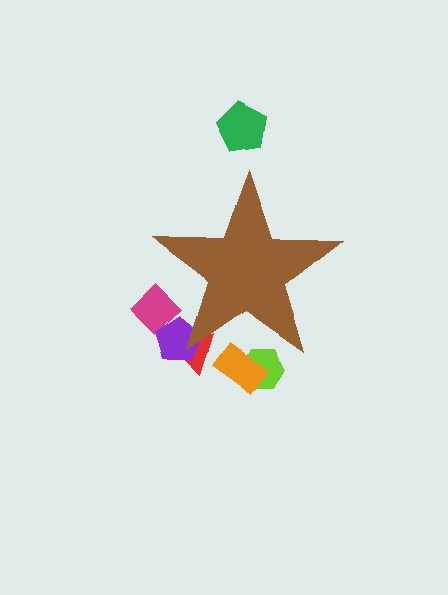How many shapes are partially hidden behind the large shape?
5 shapes are partially hidden.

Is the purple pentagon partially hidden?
Yes, the purple pentagon is partially hidden behind the brown star.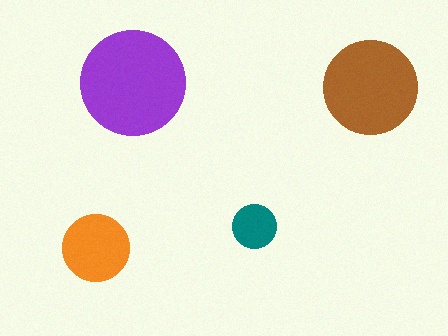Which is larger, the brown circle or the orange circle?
The brown one.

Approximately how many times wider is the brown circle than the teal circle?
About 2 times wider.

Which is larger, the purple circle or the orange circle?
The purple one.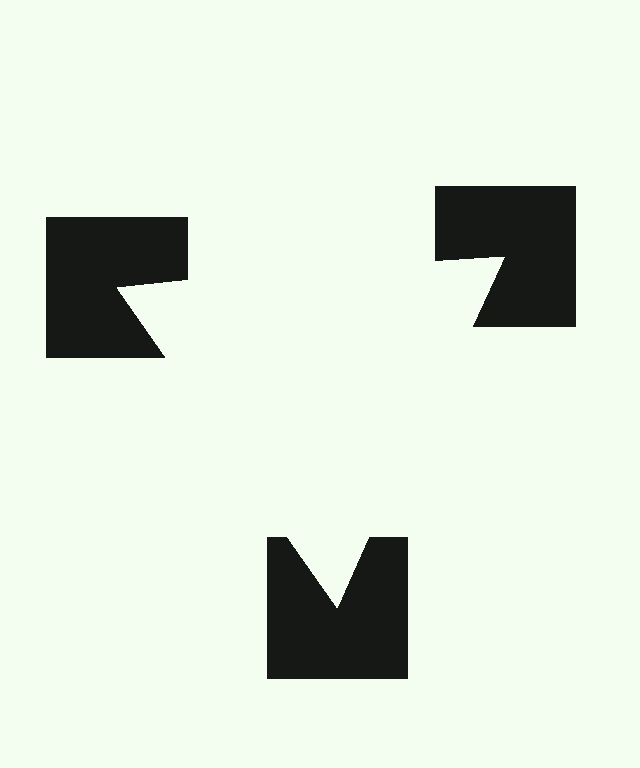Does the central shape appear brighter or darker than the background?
It typically appears slightly brighter than the background, even though no actual brightness change is drawn.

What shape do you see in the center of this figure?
An illusory triangle — its edges are inferred from the aligned wedge cuts in the notched squares, not physically drawn.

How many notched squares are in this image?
There are 3 — one at each vertex of the illusory triangle.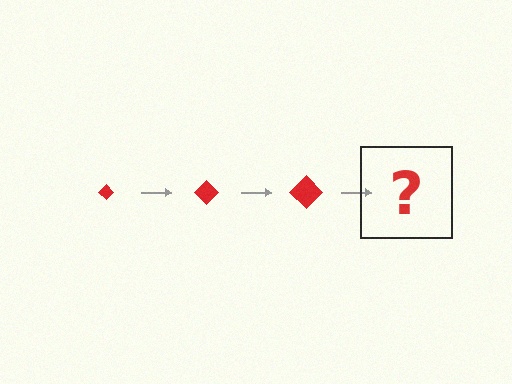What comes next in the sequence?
The next element should be a red diamond, larger than the previous one.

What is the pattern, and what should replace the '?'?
The pattern is that the diamond gets progressively larger each step. The '?' should be a red diamond, larger than the previous one.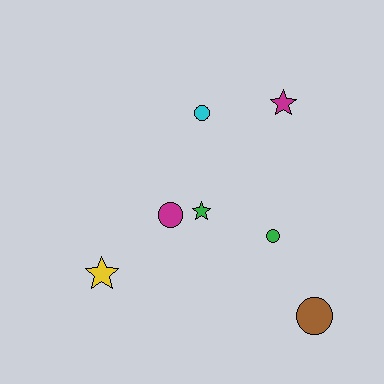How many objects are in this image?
There are 7 objects.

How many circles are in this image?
There are 4 circles.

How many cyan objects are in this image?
There is 1 cyan object.